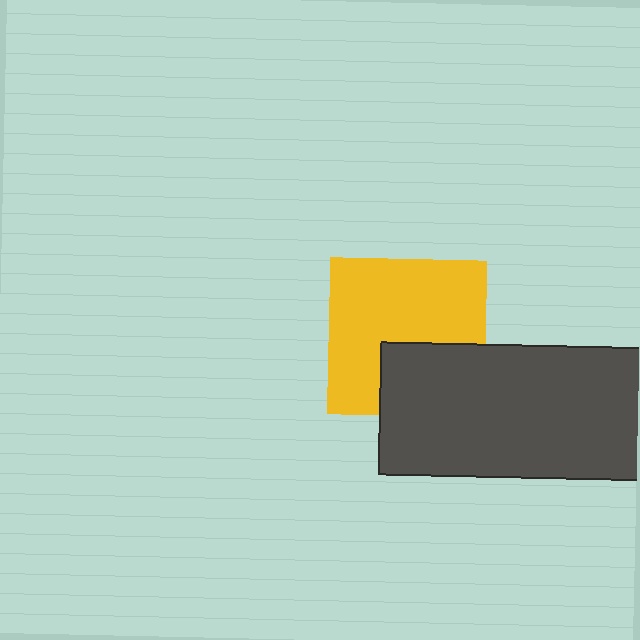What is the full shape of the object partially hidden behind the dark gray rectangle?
The partially hidden object is a yellow square.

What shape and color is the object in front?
The object in front is a dark gray rectangle.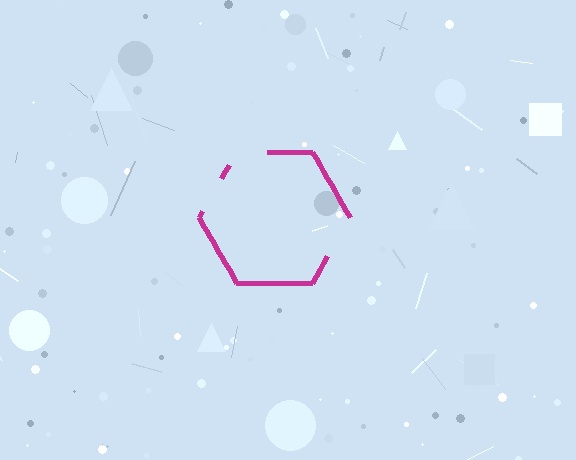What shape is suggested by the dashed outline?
The dashed outline suggests a hexagon.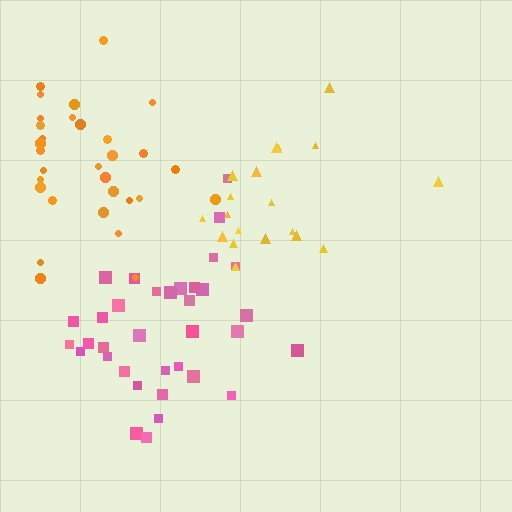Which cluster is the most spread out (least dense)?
Orange.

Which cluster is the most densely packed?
Pink.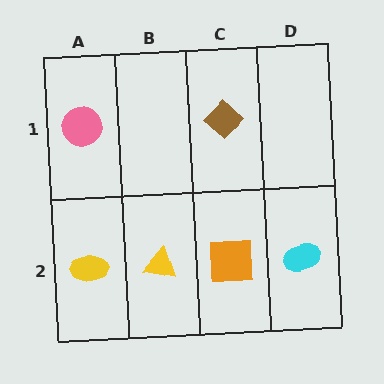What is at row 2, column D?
A cyan ellipse.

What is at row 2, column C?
An orange square.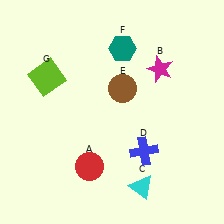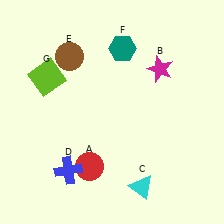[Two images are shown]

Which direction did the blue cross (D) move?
The blue cross (D) moved left.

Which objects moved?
The objects that moved are: the blue cross (D), the brown circle (E).